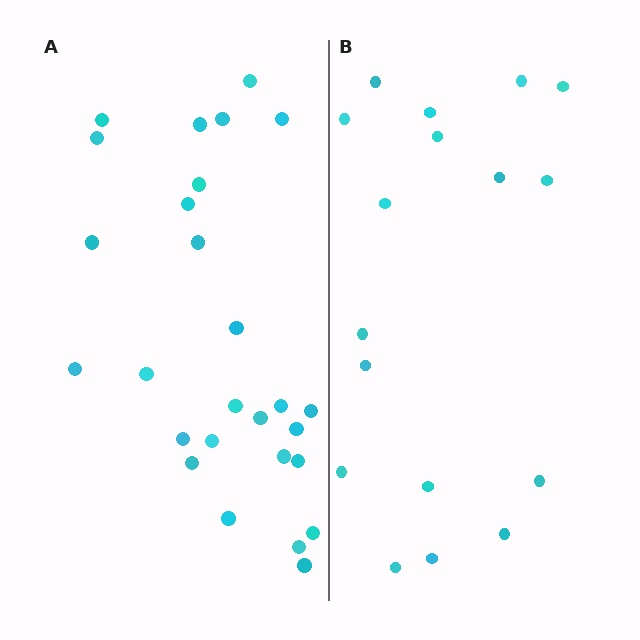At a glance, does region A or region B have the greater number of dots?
Region A (the left region) has more dots.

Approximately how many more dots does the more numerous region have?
Region A has roughly 10 or so more dots than region B.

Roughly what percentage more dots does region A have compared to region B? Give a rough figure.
About 60% more.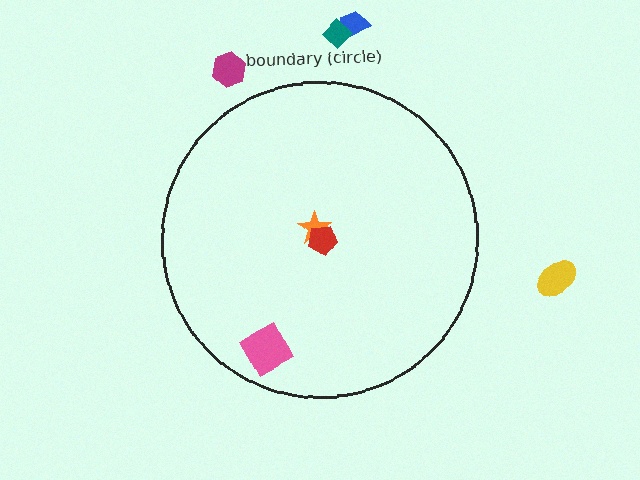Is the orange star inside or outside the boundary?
Inside.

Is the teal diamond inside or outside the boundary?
Outside.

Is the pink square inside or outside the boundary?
Inside.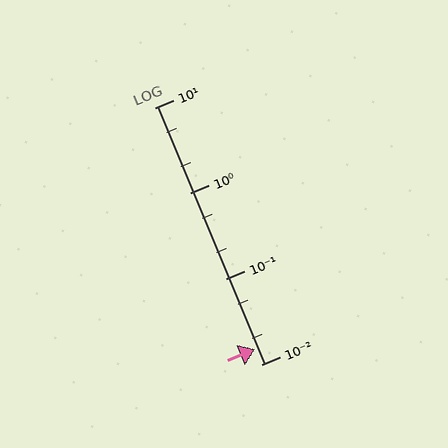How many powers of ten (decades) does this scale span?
The scale spans 3 decades, from 0.01 to 10.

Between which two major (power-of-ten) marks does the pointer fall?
The pointer is between 0.01 and 0.1.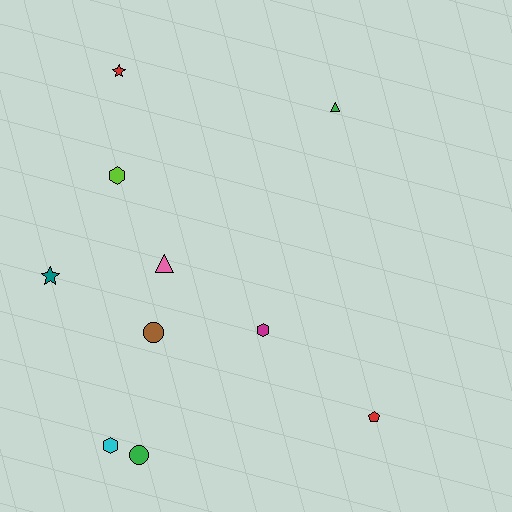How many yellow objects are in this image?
There are no yellow objects.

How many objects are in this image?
There are 10 objects.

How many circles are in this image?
There are 2 circles.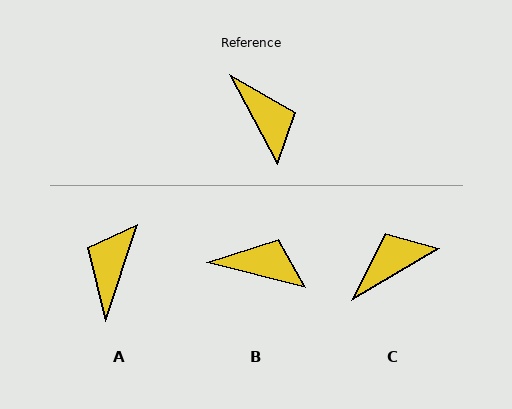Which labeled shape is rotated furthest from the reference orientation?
A, about 134 degrees away.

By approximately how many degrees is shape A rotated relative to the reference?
Approximately 134 degrees counter-clockwise.